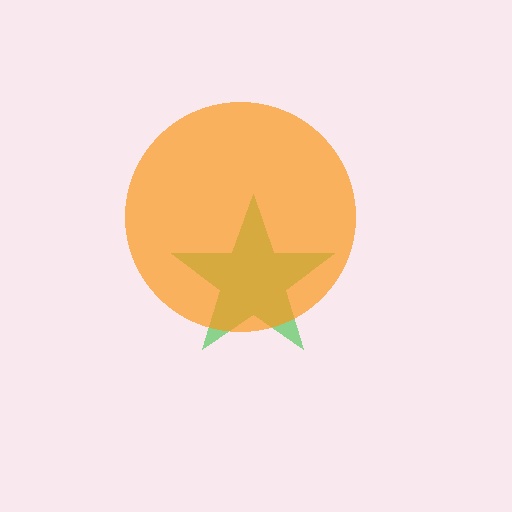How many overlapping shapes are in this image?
There are 2 overlapping shapes in the image.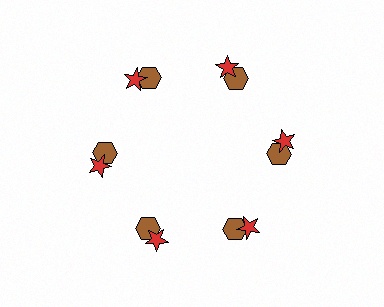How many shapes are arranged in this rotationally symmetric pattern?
There are 12 shapes, arranged in 6 groups of 2.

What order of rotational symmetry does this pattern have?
This pattern has 6-fold rotational symmetry.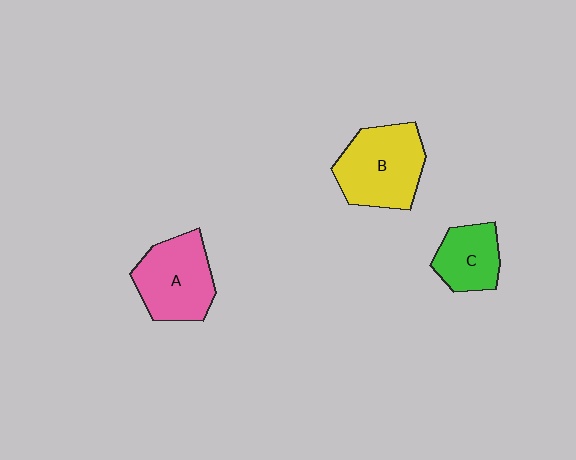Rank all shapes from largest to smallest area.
From largest to smallest: B (yellow), A (pink), C (green).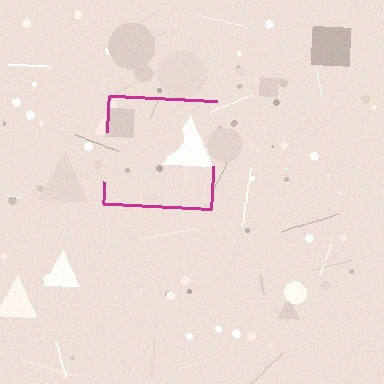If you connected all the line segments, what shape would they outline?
They would outline a square.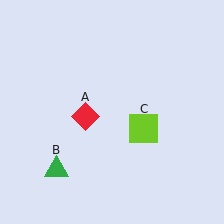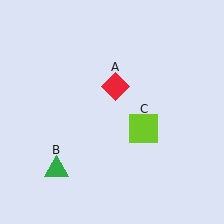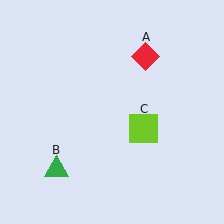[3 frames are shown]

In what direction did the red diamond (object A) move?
The red diamond (object A) moved up and to the right.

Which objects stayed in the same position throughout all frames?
Green triangle (object B) and lime square (object C) remained stationary.